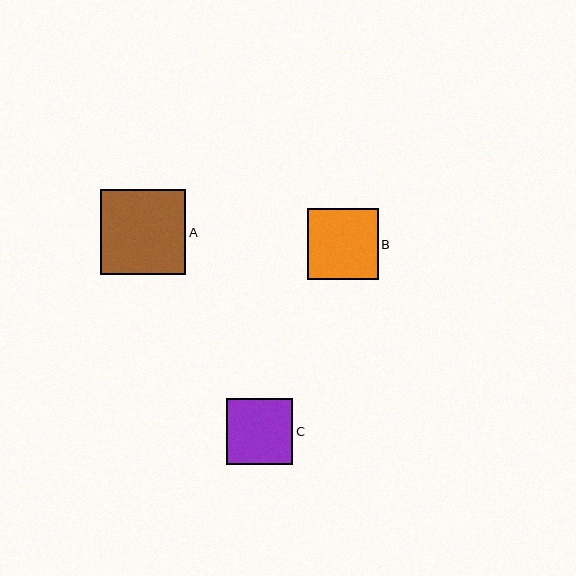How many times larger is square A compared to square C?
Square A is approximately 1.3 times the size of square C.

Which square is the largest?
Square A is the largest with a size of approximately 85 pixels.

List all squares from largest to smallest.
From largest to smallest: A, B, C.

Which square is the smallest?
Square C is the smallest with a size of approximately 66 pixels.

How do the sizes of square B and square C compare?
Square B and square C are approximately the same size.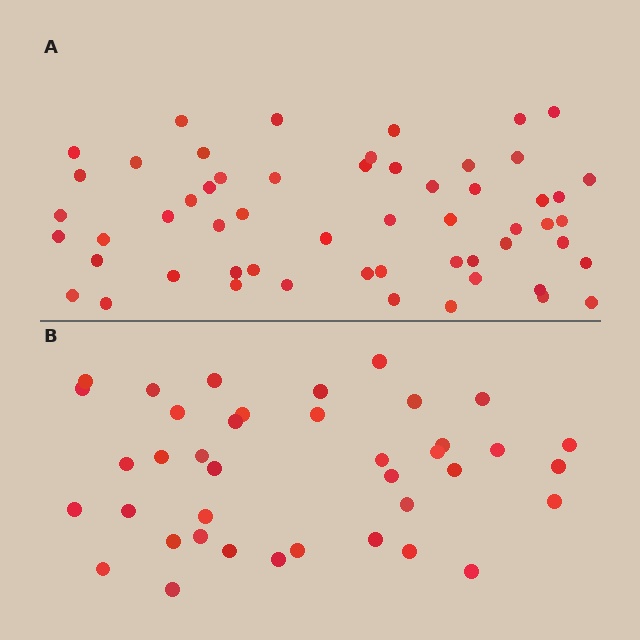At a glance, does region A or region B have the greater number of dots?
Region A (the top region) has more dots.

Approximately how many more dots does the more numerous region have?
Region A has approximately 15 more dots than region B.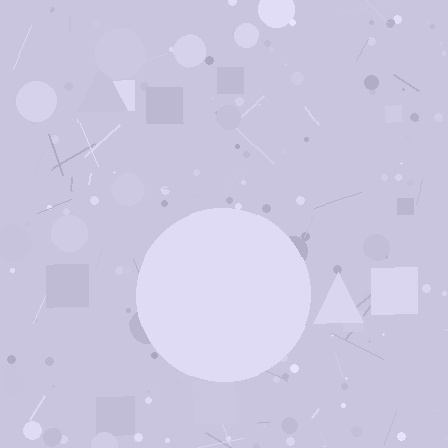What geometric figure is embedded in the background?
A circle is embedded in the background.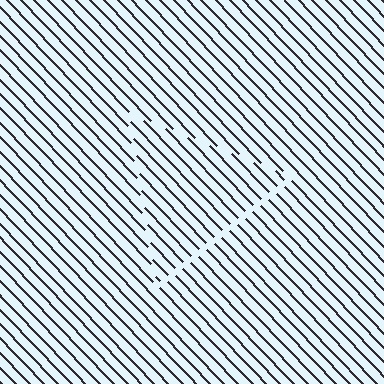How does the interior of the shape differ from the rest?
The interior of the shape contains the same grating, shifted by half a period — the contour is defined by the phase discontinuity where line-ends from the inner and outer gratings abut.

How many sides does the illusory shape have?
3 sides — the line-ends trace a triangle.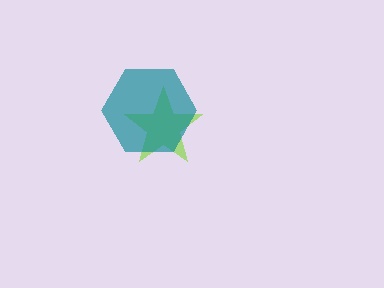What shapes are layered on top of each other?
The layered shapes are: a lime star, a teal hexagon.